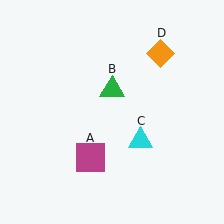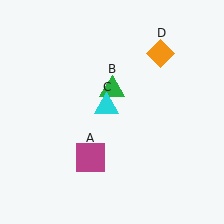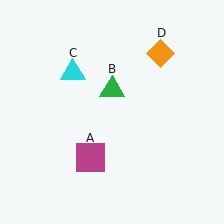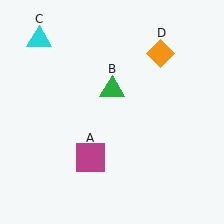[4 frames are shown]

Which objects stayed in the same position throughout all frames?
Magenta square (object A) and green triangle (object B) and orange diamond (object D) remained stationary.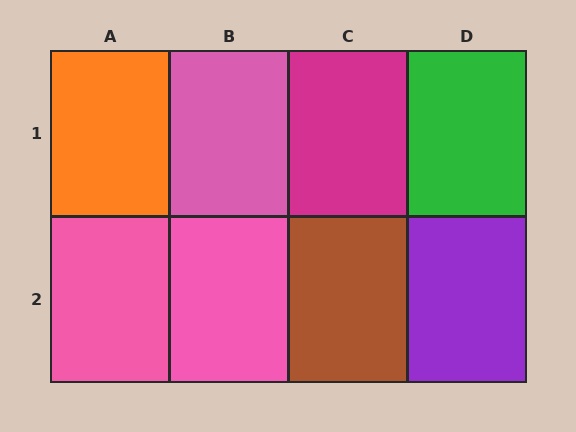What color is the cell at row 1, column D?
Green.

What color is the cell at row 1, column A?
Orange.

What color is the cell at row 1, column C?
Magenta.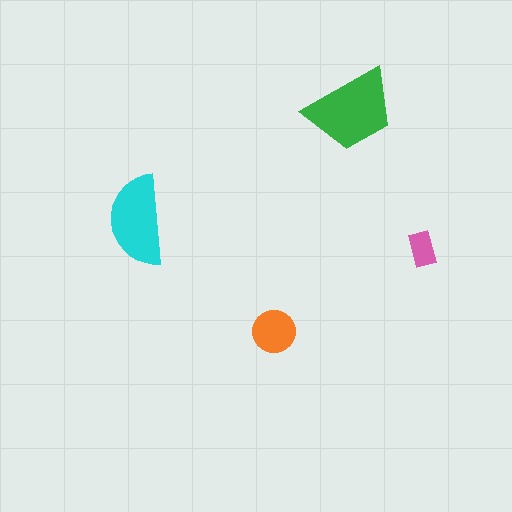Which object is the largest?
The green trapezoid.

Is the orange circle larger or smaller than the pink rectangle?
Larger.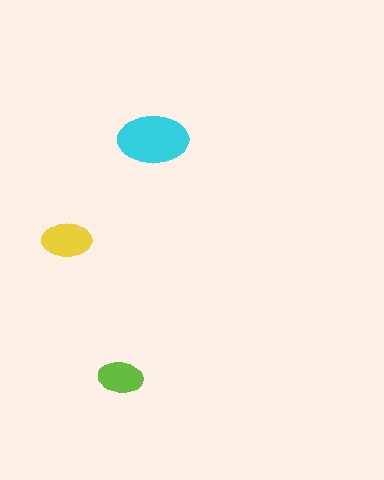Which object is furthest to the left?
The yellow ellipse is leftmost.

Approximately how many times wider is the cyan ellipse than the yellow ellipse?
About 1.5 times wider.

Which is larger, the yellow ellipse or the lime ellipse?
The yellow one.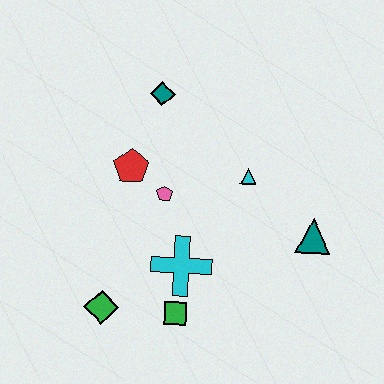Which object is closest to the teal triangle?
The cyan triangle is closest to the teal triangle.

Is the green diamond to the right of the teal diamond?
No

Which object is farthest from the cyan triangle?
The green diamond is farthest from the cyan triangle.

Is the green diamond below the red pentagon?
Yes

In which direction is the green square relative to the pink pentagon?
The green square is below the pink pentagon.